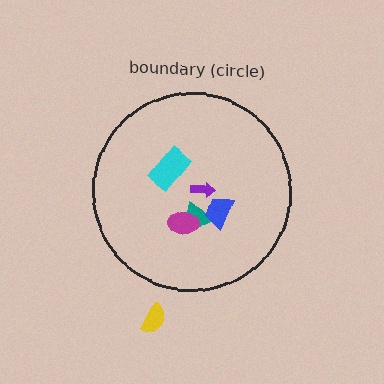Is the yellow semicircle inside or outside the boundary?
Outside.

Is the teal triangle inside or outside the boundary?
Inside.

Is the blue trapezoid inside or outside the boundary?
Inside.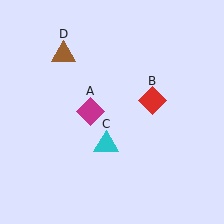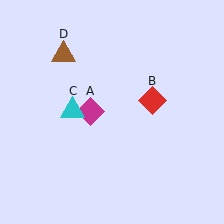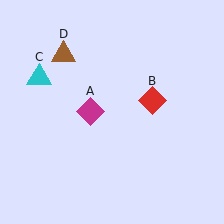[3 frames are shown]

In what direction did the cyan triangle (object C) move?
The cyan triangle (object C) moved up and to the left.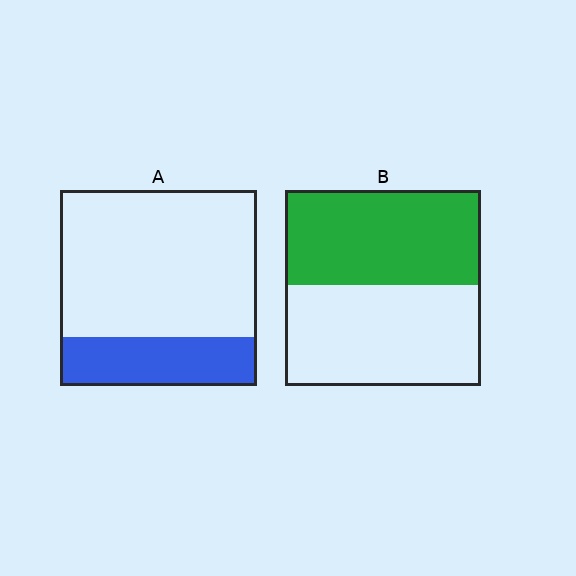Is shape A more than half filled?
No.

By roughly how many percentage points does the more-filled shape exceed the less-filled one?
By roughly 25 percentage points (B over A).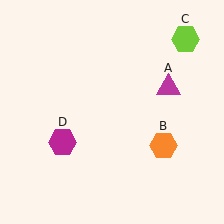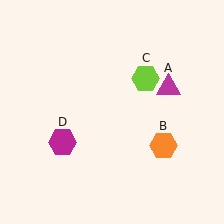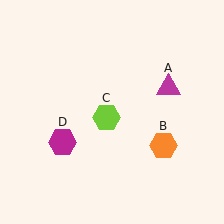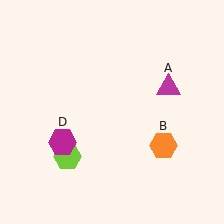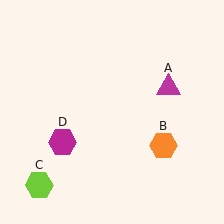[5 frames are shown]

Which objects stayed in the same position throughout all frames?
Magenta triangle (object A) and orange hexagon (object B) and magenta hexagon (object D) remained stationary.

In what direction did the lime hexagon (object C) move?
The lime hexagon (object C) moved down and to the left.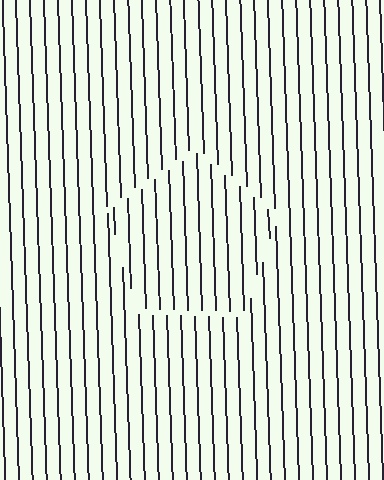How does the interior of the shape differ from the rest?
The interior of the shape contains the same grating, shifted by half a period — the contour is defined by the phase discontinuity where line-ends from the inner and outer gratings abut.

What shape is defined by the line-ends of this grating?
An illusory pentagon. The interior of the shape contains the same grating, shifted by half a period — the contour is defined by the phase discontinuity where line-ends from the inner and outer gratings abut.